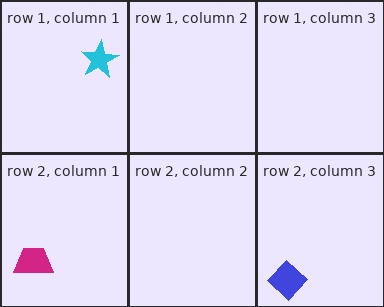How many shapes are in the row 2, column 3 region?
1.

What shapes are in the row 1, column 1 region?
The cyan star.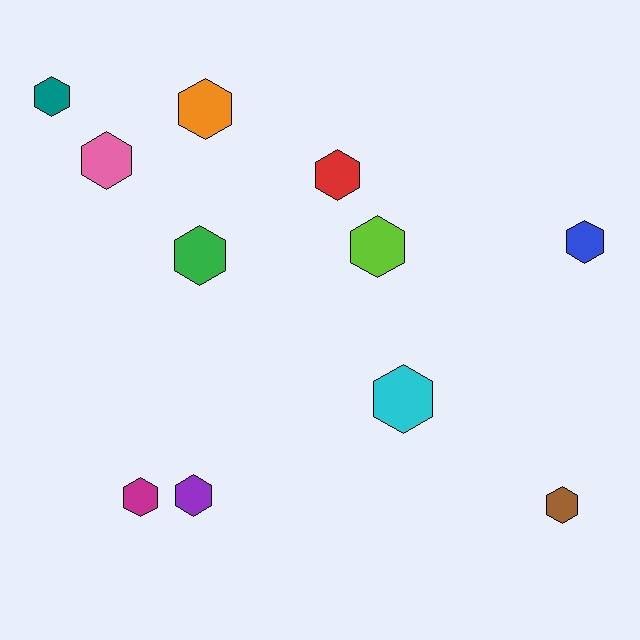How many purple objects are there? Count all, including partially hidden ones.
There is 1 purple object.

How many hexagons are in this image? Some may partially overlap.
There are 11 hexagons.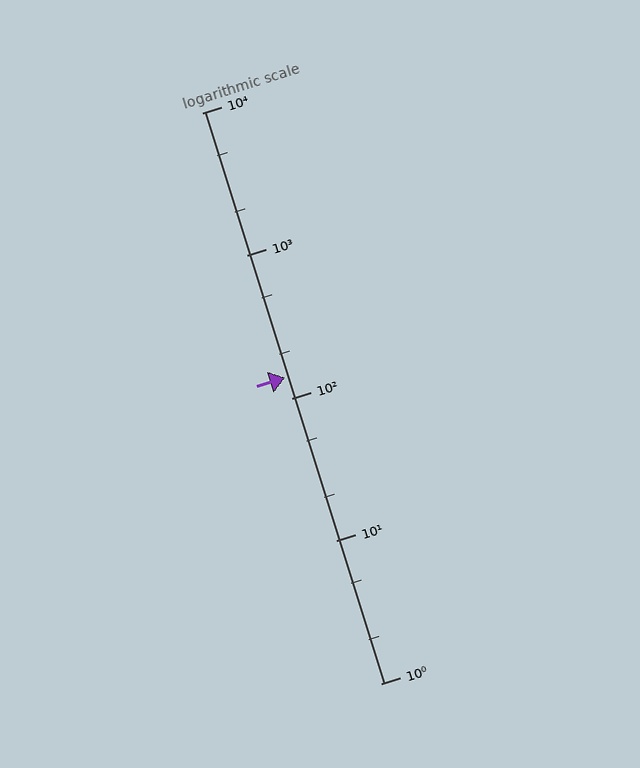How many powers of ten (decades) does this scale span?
The scale spans 4 decades, from 1 to 10000.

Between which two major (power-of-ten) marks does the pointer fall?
The pointer is between 100 and 1000.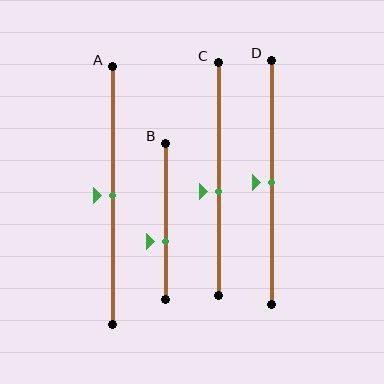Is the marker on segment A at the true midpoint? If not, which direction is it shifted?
Yes, the marker on segment A is at the true midpoint.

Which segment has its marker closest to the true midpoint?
Segment A has its marker closest to the true midpoint.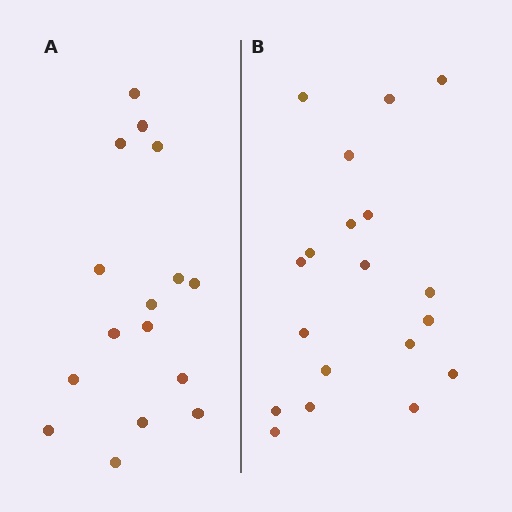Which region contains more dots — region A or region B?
Region B (the right region) has more dots.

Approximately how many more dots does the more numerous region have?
Region B has just a few more — roughly 2 or 3 more dots than region A.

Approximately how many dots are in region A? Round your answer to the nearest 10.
About 20 dots. (The exact count is 16, which rounds to 20.)